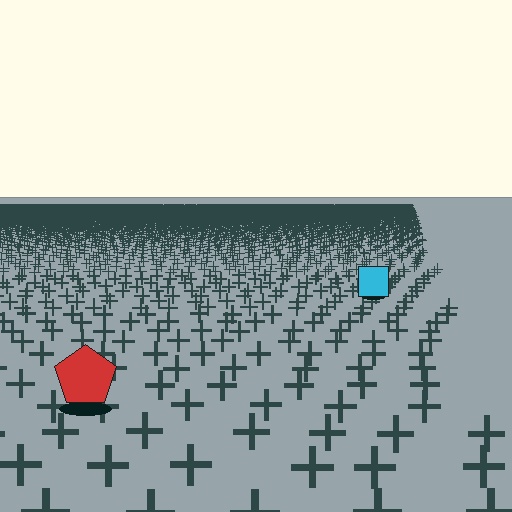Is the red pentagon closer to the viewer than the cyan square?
Yes. The red pentagon is closer — you can tell from the texture gradient: the ground texture is coarser near it.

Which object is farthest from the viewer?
The cyan square is farthest from the viewer. It appears smaller and the ground texture around it is denser.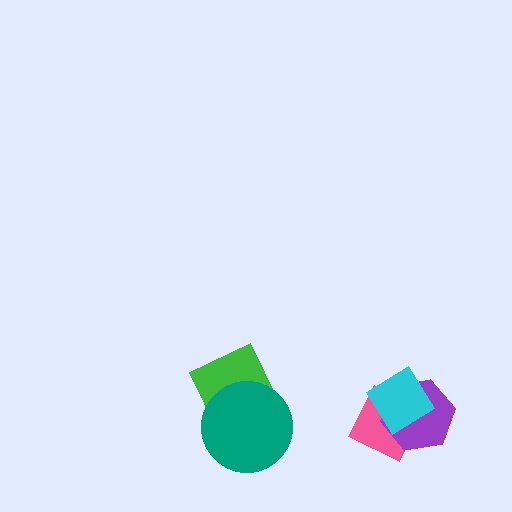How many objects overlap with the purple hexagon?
2 objects overlap with the purple hexagon.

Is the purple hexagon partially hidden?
Yes, it is partially covered by another shape.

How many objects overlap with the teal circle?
1 object overlaps with the teal circle.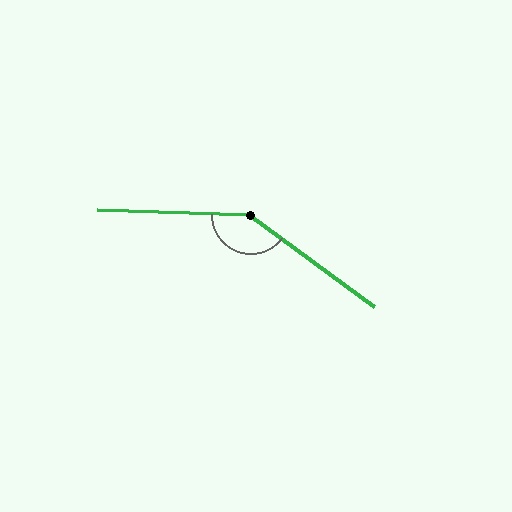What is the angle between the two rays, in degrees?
Approximately 145 degrees.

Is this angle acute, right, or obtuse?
It is obtuse.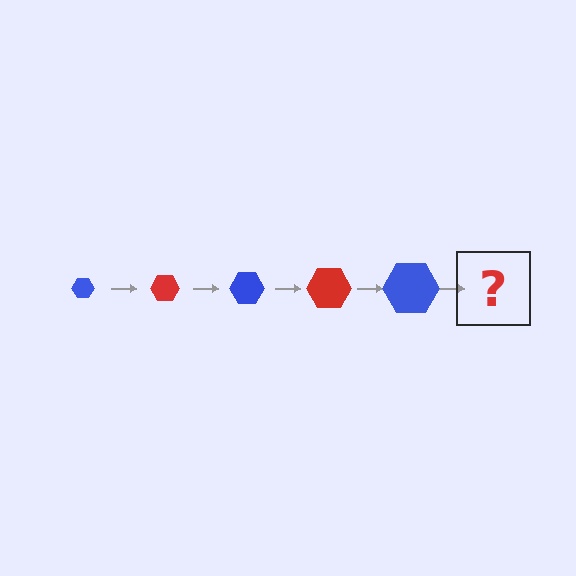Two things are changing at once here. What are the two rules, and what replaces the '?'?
The two rules are that the hexagon grows larger each step and the color cycles through blue and red. The '?' should be a red hexagon, larger than the previous one.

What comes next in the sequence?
The next element should be a red hexagon, larger than the previous one.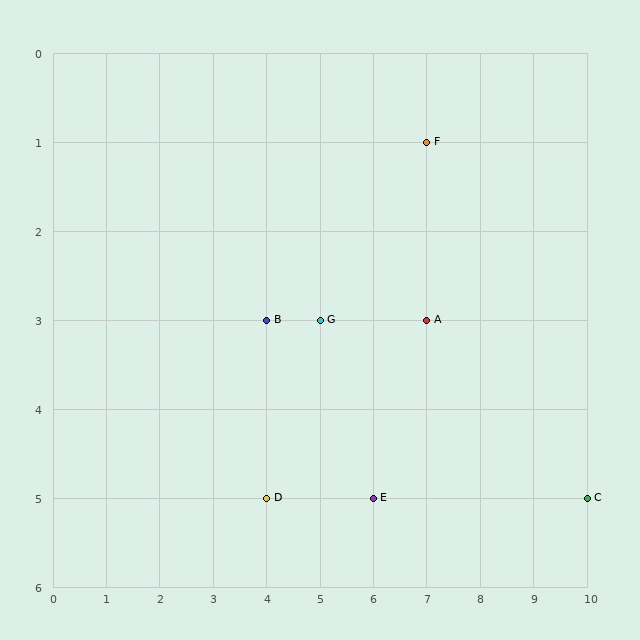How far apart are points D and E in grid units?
Points D and E are 2 columns apart.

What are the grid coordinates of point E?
Point E is at grid coordinates (6, 5).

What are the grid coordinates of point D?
Point D is at grid coordinates (4, 5).